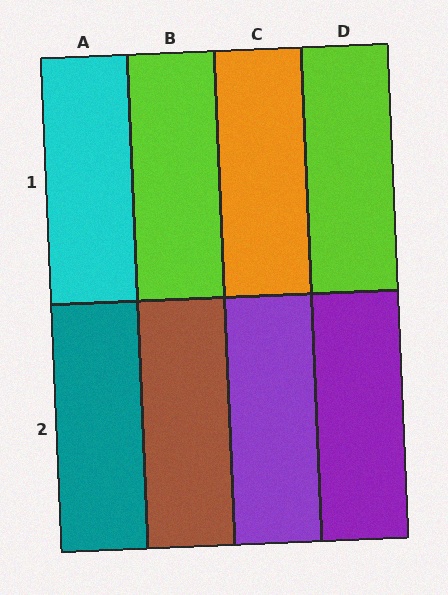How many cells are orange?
1 cell is orange.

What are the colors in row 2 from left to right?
Teal, brown, purple, purple.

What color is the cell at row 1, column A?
Cyan.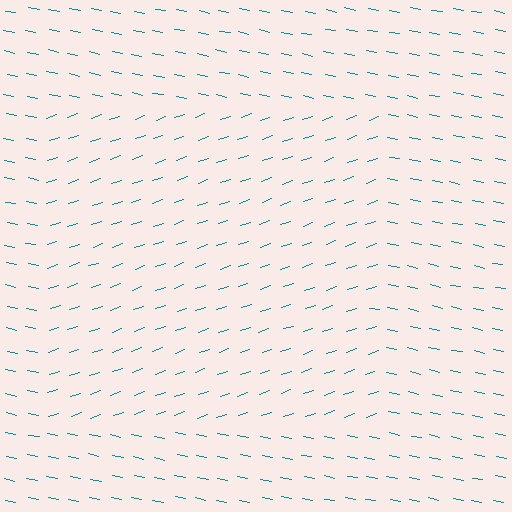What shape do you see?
I see a rectangle.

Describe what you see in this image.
The image is filled with small teal line segments. A rectangle region in the image has lines oriented differently from the surrounding lines, creating a visible texture boundary.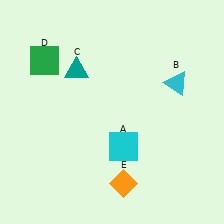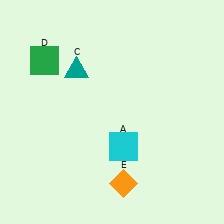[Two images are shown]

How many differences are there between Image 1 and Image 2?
There is 1 difference between the two images.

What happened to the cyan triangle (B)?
The cyan triangle (B) was removed in Image 2. It was in the top-right area of Image 1.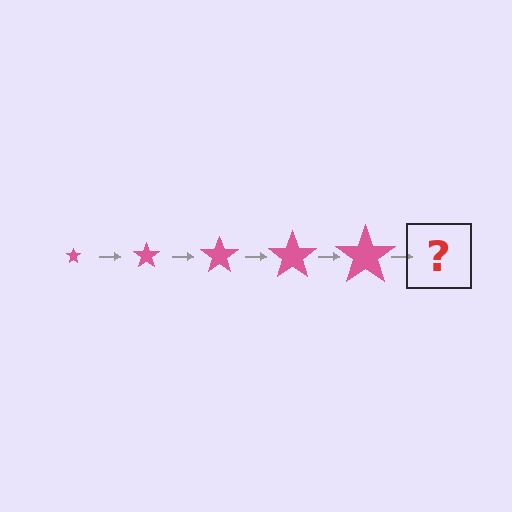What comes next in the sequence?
The next element should be a pink star, larger than the previous one.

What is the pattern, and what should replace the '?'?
The pattern is that the star gets progressively larger each step. The '?' should be a pink star, larger than the previous one.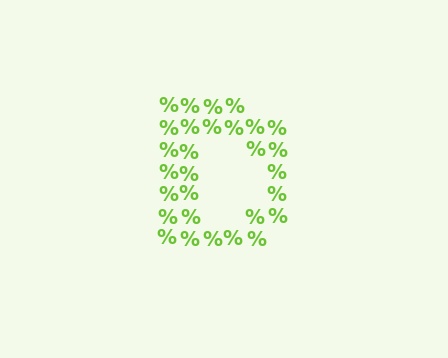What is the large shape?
The large shape is the letter D.